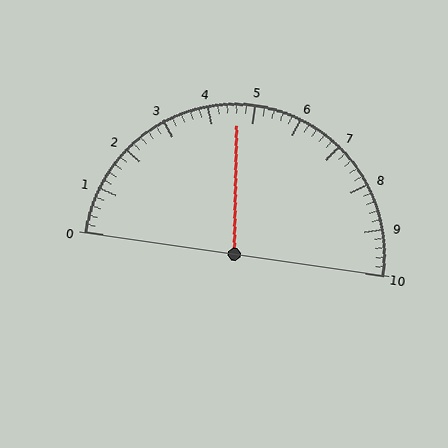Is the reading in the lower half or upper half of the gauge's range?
The reading is in the lower half of the range (0 to 10).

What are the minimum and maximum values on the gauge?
The gauge ranges from 0 to 10.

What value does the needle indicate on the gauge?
The needle indicates approximately 4.6.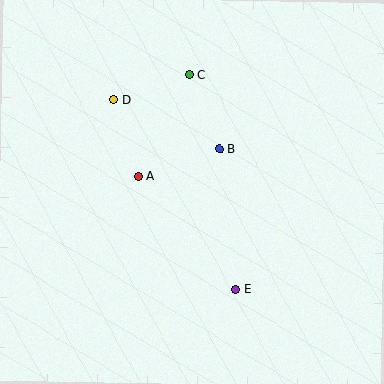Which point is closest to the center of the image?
Point B at (219, 149) is closest to the center.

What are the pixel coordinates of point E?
Point E is at (236, 289).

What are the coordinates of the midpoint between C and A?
The midpoint between C and A is at (164, 125).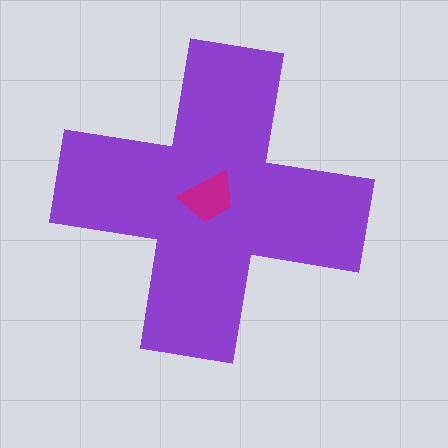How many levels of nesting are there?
2.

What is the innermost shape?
The magenta trapezoid.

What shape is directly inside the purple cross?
The magenta trapezoid.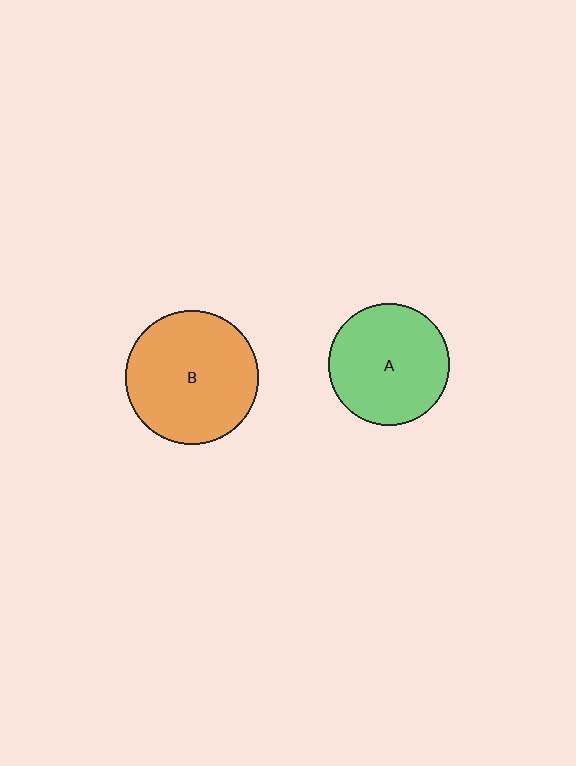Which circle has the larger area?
Circle B (orange).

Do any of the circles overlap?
No, none of the circles overlap.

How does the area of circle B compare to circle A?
Approximately 1.2 times.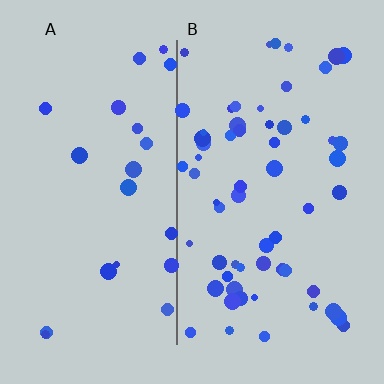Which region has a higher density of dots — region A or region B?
B (the right).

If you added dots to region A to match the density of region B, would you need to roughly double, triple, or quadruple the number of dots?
Approximately triple.